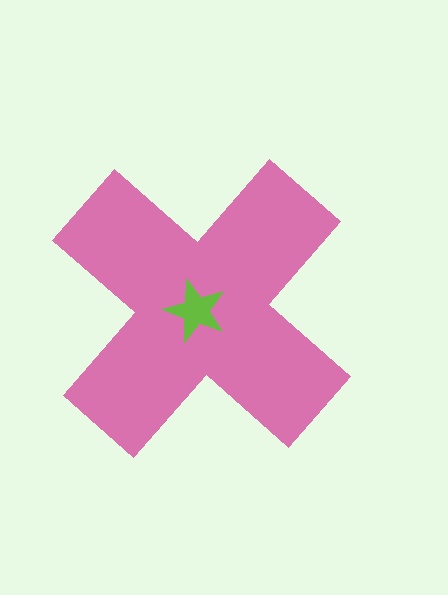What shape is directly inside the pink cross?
The lime star.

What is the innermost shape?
The lime star.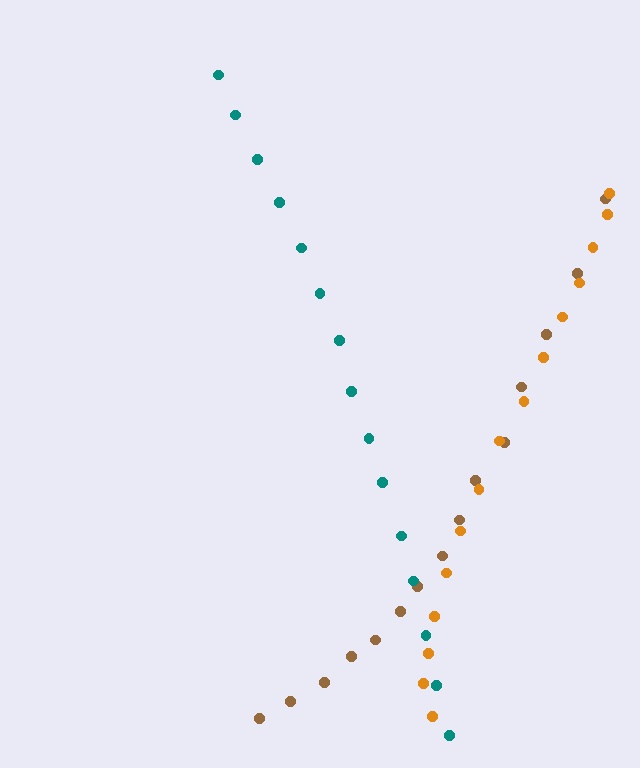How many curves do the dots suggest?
There are 3 distinct paths.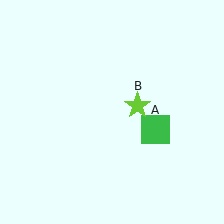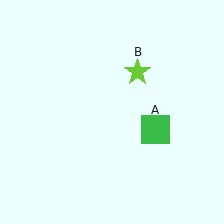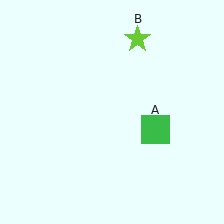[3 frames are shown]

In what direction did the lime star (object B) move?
The lime star (object B) moved up.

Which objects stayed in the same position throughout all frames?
Green square (object A) remained stationary.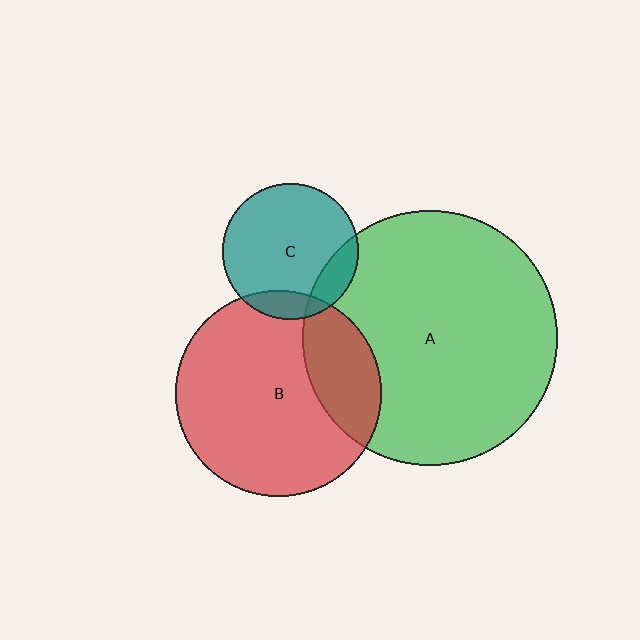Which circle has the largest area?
Circle A (green).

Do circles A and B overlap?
Yes.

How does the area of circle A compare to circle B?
Approximately 1.5 times.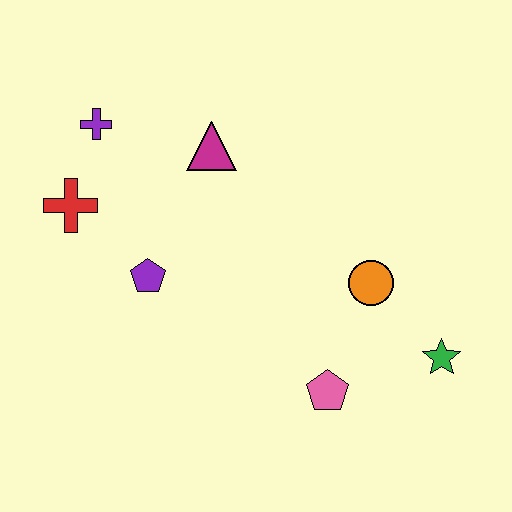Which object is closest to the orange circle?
The green star is closest to the orange circle.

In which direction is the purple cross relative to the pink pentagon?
The purple cross is above the pink pentagon.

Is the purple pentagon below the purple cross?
Yes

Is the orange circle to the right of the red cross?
Yes